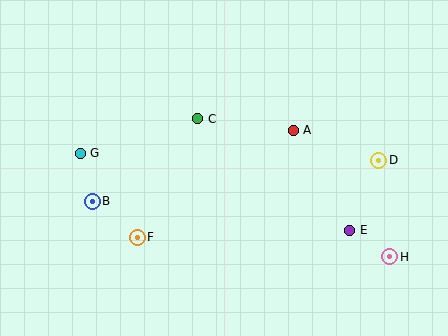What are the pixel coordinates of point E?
Point E is at (350, 230).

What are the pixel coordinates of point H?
Point H is at (390, 257).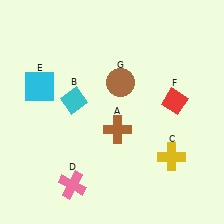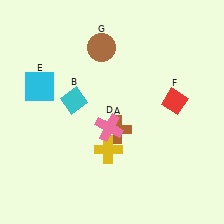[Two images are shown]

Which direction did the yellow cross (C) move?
The yellow cross (C) moved left.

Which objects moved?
The objects that moved are: the yellow cross (C), the pink cross (D), the brown circle (G).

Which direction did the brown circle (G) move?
The brown circle (G) moved up.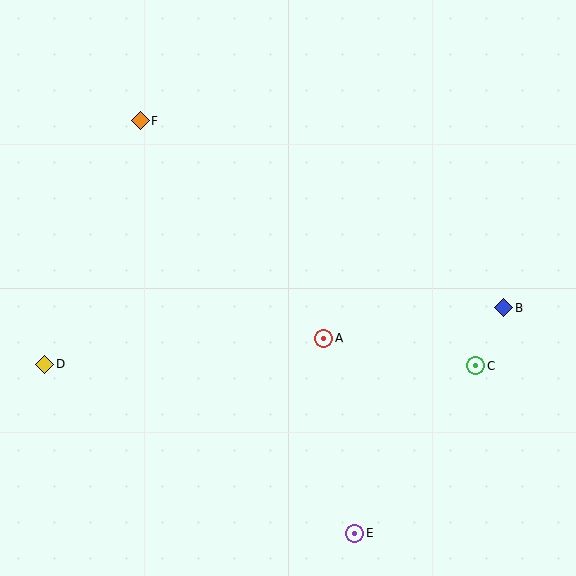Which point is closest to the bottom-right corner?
Point E is closest to the bottom-right corner.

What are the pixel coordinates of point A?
Point A is at (324, 338).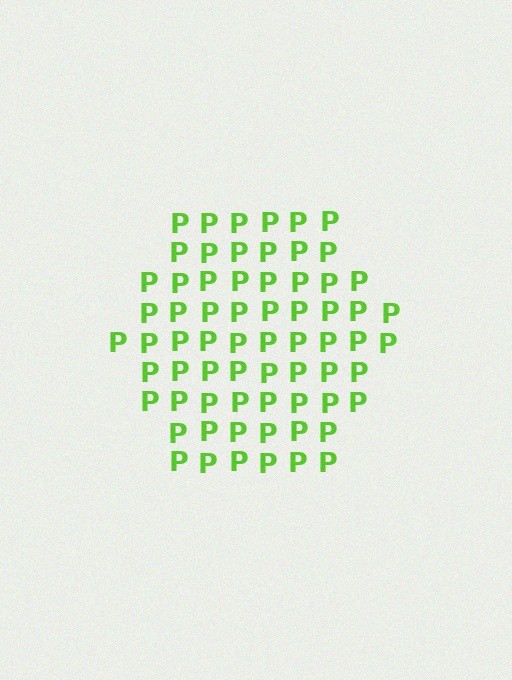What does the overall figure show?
The overall figure shows a hexagon.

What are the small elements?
The small elements are letter P's.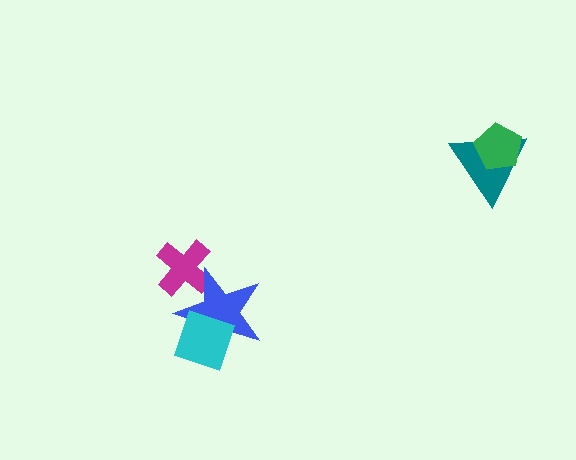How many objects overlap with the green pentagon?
1 object overlaps with the green pentagon.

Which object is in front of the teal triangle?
The green pentagon is in front of the teal triangle.